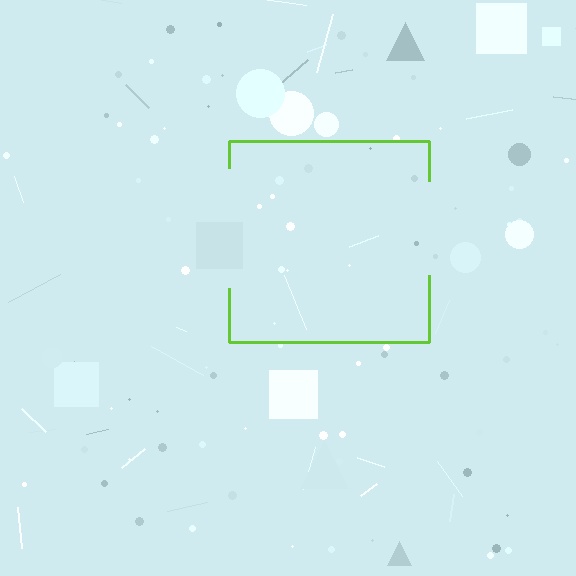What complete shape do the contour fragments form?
The contour fragments form a square.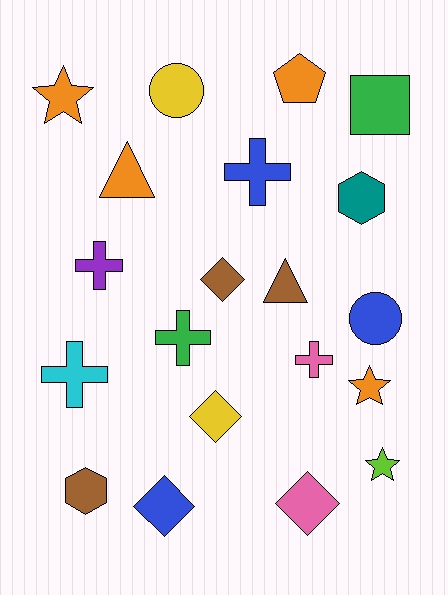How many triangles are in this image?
There are 2 triangles.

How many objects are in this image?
There are 20 objects.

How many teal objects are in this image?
There is 1 teal object.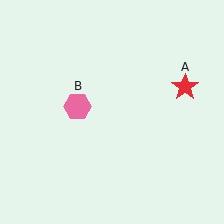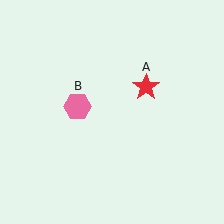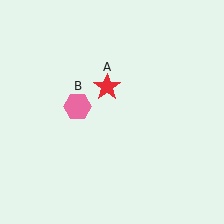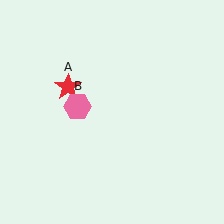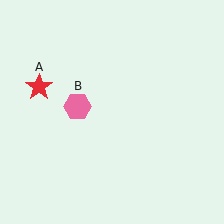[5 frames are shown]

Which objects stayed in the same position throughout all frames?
Pink hexagon (object B) remained stationary.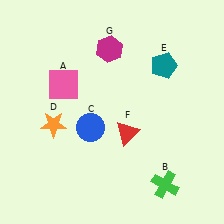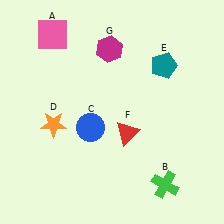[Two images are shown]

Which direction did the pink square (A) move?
The pink square (A) moved up.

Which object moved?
The pink square (A) moved up.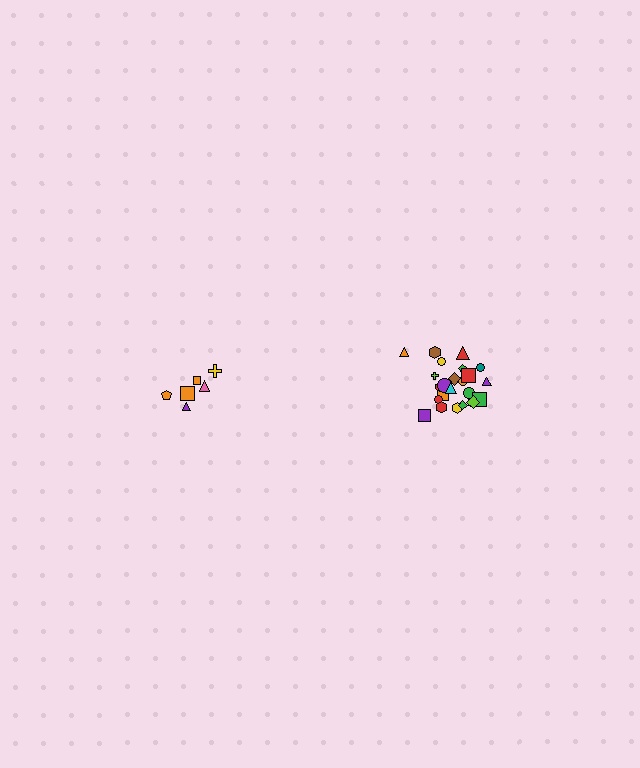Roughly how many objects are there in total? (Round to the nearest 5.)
Roughly 30 objects in total.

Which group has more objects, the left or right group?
The right group.